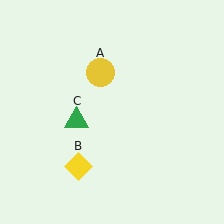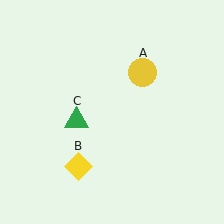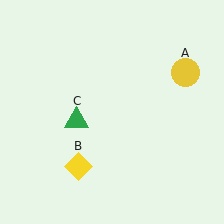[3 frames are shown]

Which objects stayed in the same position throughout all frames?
Yellow diamond (object B) and green triangle (object C) remained stationary.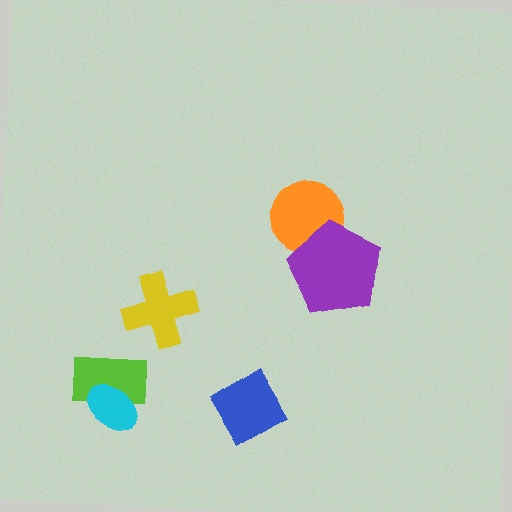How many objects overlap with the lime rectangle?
1 object overlaps with the lime rectangle.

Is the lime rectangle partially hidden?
Yes, it is partially covered by another shape.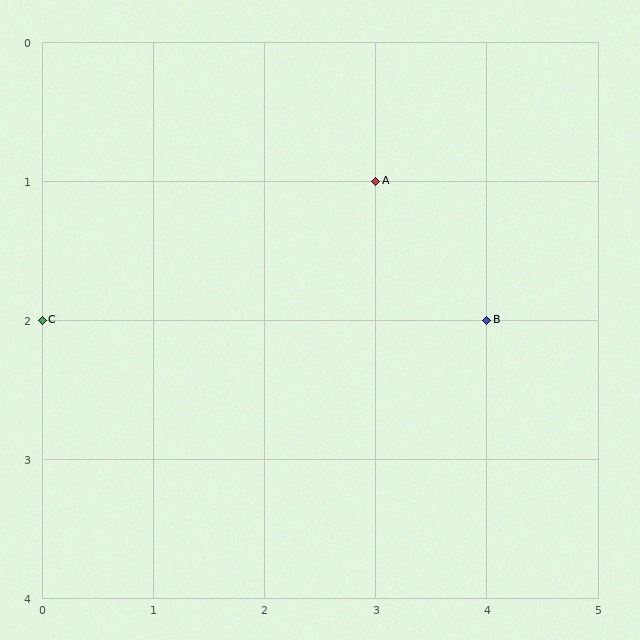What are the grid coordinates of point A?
Point A is at grid coordinates (3, 1).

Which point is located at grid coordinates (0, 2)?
Point C is at (0, 2).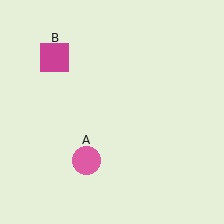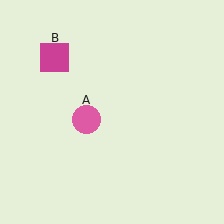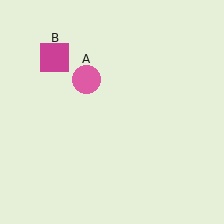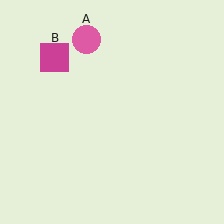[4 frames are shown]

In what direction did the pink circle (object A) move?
The pink circle (object A) moved up.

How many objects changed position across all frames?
1 object changed position: pink circle (object A).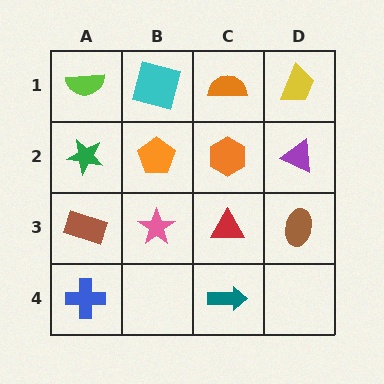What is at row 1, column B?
A cyan square.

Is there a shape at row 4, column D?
No, that cell is empty.